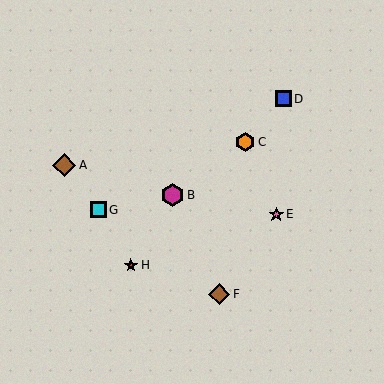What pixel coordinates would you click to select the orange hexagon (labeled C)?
Click at (245, 142) to select the orange hexagon C.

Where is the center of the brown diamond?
The center of the brown diamond is at (219, 294).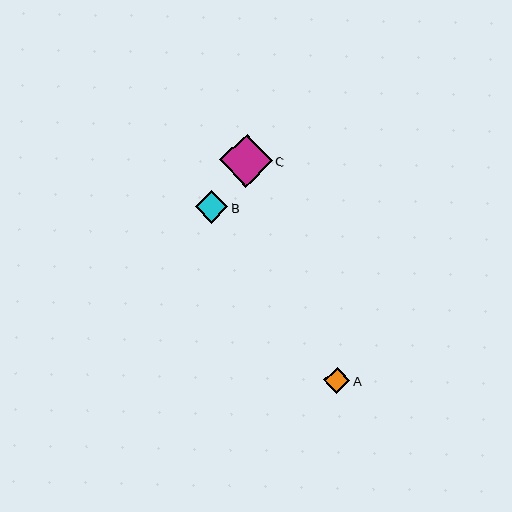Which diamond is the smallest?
Diamond A is the smallest with a size of approximately 26 pixels.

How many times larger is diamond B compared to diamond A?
Diamond B is approximately 1.2 times the size of diamond A.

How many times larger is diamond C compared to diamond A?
Diamond C is approximately 2.0 times the size of diamond A.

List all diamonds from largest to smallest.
From largest to smallest: C, B, A.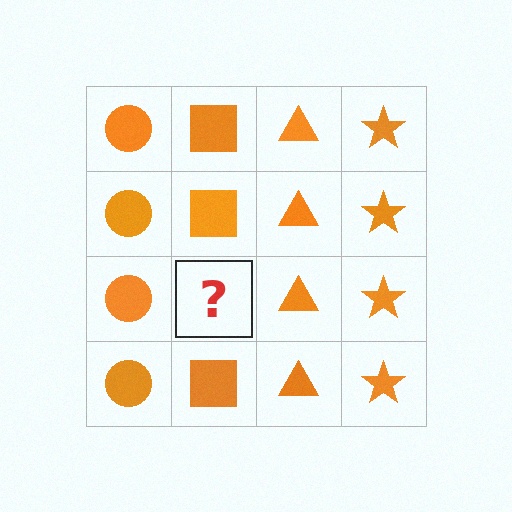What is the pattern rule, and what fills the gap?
The rule is that each column has a consistent shape. The gap should be filled with an orange square.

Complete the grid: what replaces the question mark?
The question mark should be replaced with an orange square.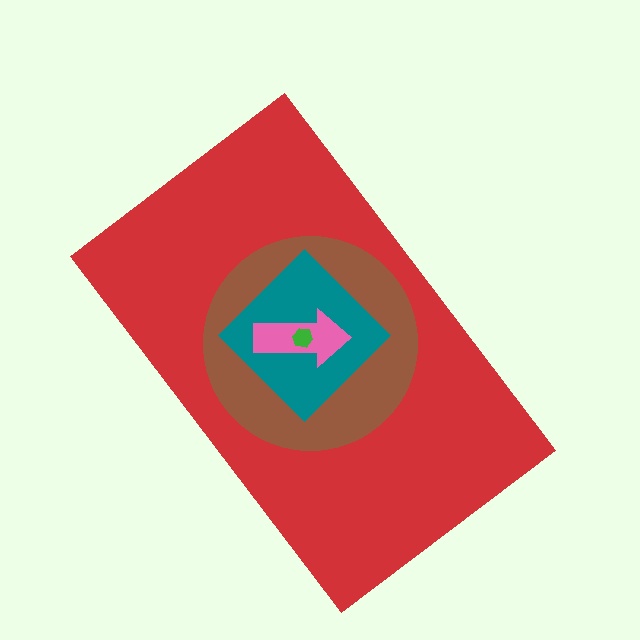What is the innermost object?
The green hexagon.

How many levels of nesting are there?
5.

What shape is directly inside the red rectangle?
The brown circle.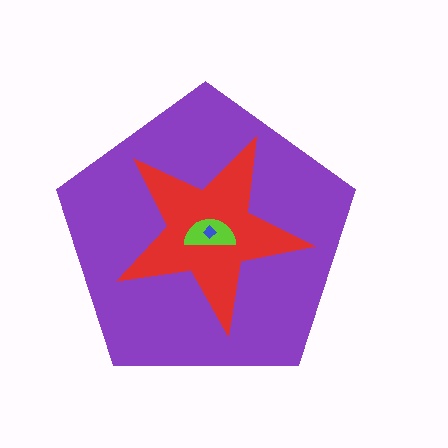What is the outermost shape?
The purple pentagon.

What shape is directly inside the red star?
The lime semicircle.